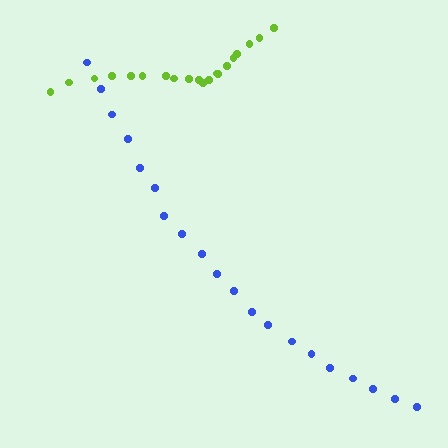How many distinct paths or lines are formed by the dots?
There are 2 distinct paths.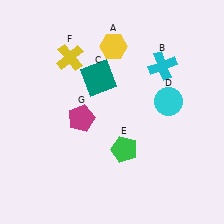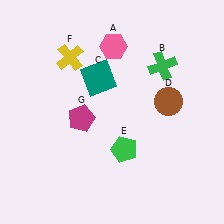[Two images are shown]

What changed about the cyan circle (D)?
In Image 1, D is cyan. In Image 2, it changed to brown.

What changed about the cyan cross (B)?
In Image 1, B is cyan. In Image 2, it changed to green.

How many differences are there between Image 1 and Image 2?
There are 3 differences between the two images.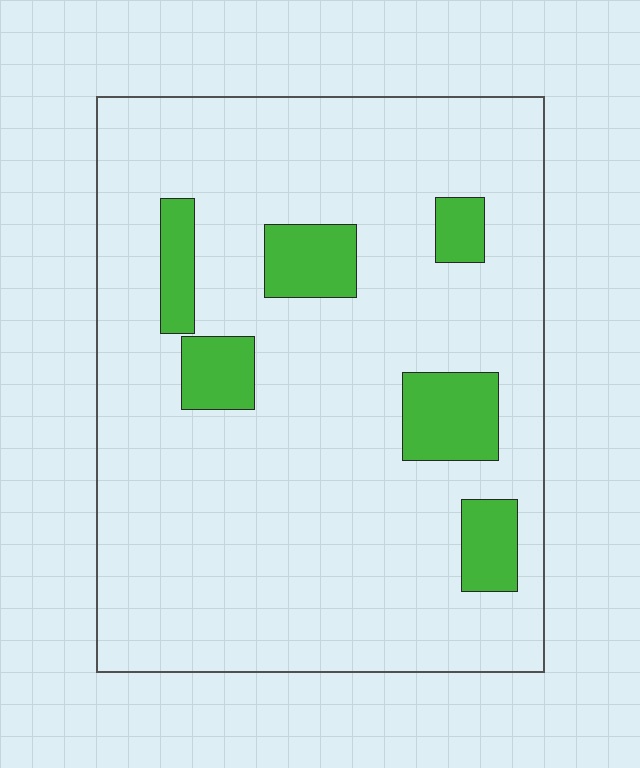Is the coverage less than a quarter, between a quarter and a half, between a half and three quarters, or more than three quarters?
Less than a quarter.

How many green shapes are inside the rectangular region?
6.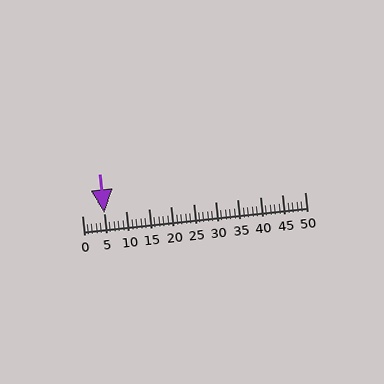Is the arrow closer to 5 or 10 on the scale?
The arrow is closer to 5.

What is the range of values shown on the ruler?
The ruler shows values from 0 to 50.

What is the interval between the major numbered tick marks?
The major tick marks are spaced 5 units apart.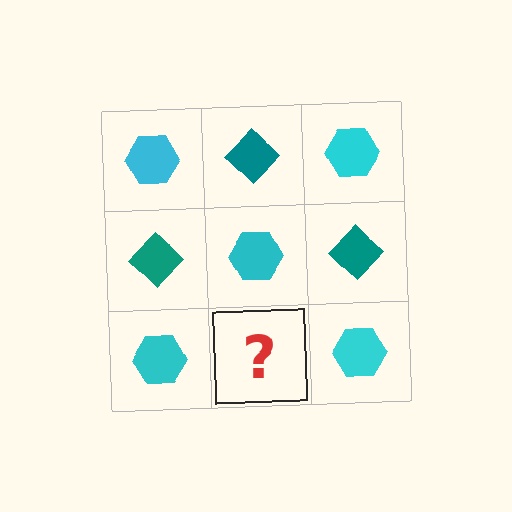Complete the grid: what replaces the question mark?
The question mark should be replaced with a teal diamond.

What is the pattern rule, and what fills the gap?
The rule is that it alternates cyan hexagon and teal diamond in a checkerboard pattern. The gap should be filled with a teal diamond.